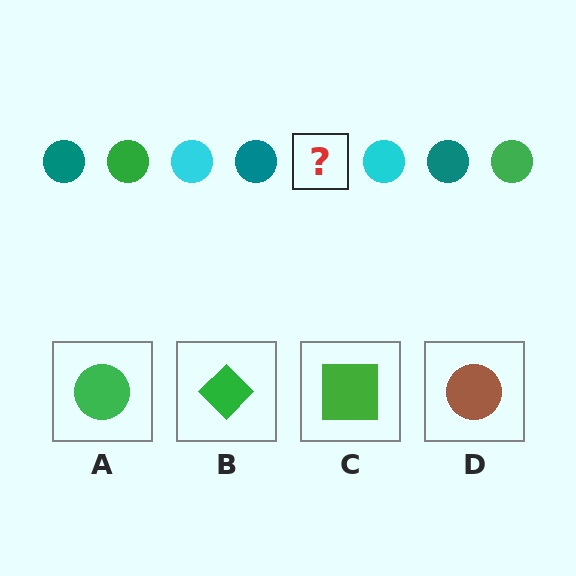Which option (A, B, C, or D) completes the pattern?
A.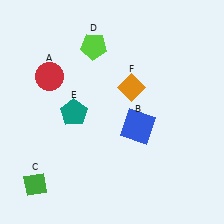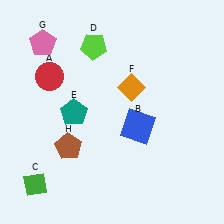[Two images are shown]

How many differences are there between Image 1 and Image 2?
There are 2 differences between the two images.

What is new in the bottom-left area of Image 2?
A brown pentagon (H) was added in the bottom-left area of Image 2.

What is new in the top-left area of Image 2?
A pink pentagon (G) was added in the top-left area of Image 2.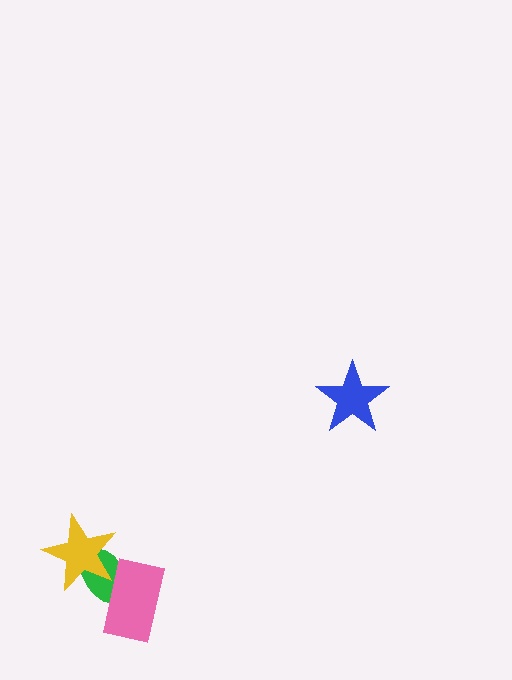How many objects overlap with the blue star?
0 objects overlap with the blue star.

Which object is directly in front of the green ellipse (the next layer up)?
The yellow star is directly in front of the green ellipse.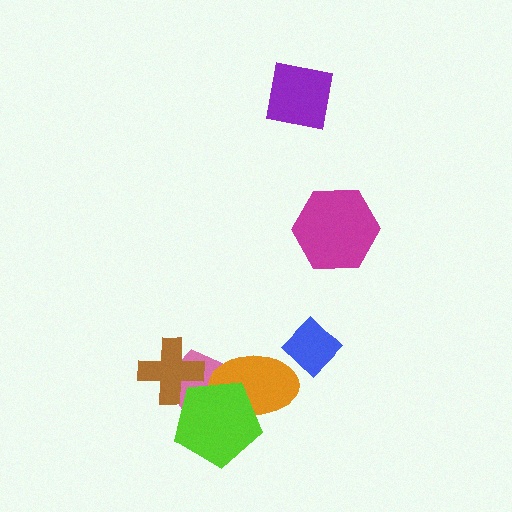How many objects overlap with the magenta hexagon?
0 objects overlap with the magenta hexagon.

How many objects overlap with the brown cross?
2 objects overlap with the brown cross.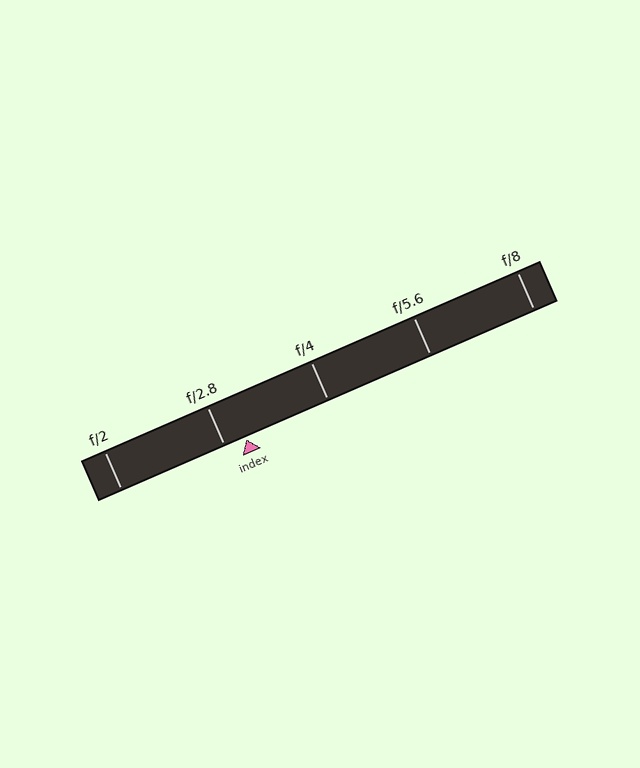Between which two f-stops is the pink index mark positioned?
The index mark is between f/2.8 and f/4.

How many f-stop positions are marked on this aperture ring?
There are 5 f-stop positions marked.